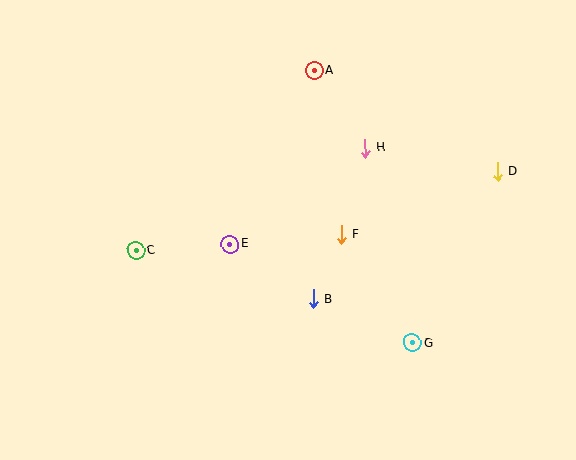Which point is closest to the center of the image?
Point F at (342, 234) is closest to the center.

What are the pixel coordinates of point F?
Point F is at (342, 234).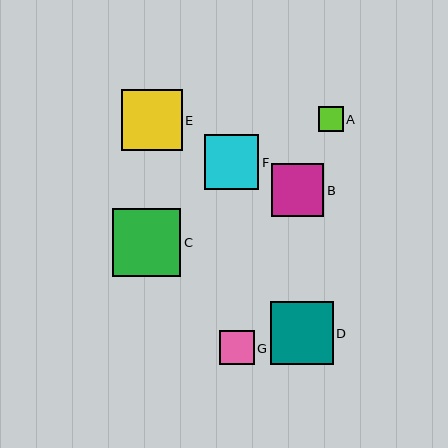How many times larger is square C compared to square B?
Square C is approximately 1.3 times the size of square B.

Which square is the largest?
Square C is the largest with a size of approximately 68 pixels.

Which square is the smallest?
Square A is the smallest with a size of approximately 25 pixels.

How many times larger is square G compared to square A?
Square G is approximately 1.4 times the size of square A.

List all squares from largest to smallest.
From largest to smallest: C, D, E, F, B, G, A.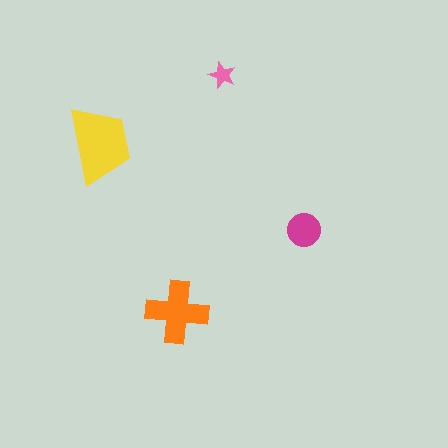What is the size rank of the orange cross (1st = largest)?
2nd.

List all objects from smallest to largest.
The pink star, the magenta circle, the orange cross, the yellow trapezoid.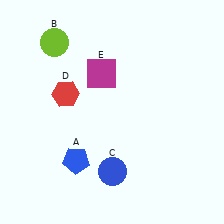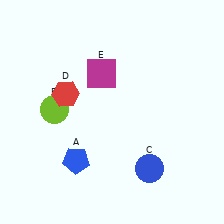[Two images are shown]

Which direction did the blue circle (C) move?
The blue circle (C) moved right.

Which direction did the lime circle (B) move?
The lime circle (B) moved down.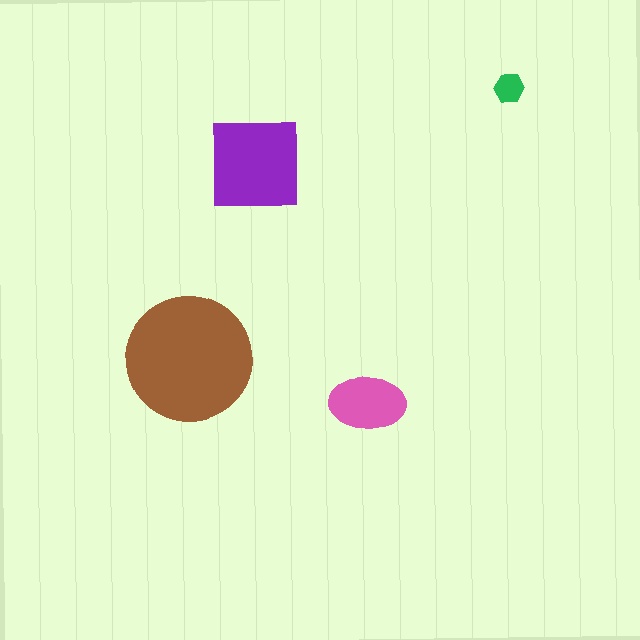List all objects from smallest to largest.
The green hexagon, the pink ellipse, the purple square, the brown circle.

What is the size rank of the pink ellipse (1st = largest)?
3rd.